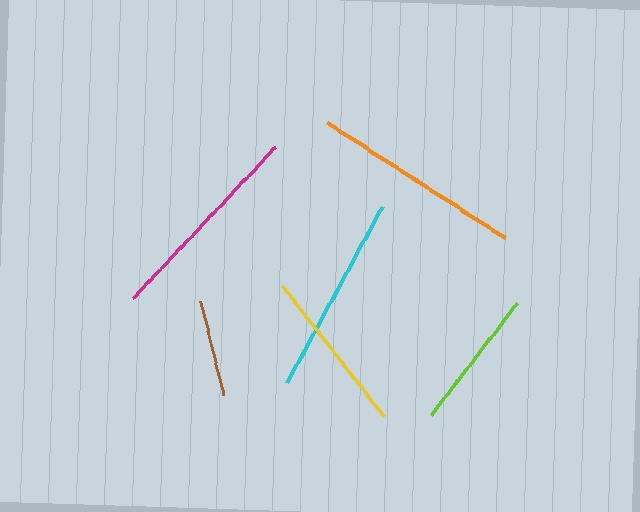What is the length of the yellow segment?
The yellow segment is approximately 165 pixels long.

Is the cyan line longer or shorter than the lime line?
The cyan line is longer than the lime line.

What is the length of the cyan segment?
The cyan segment is approximately 200 pixels long.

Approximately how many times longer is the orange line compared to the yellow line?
The orange line is approximately 1.3 times the length of the yellow line.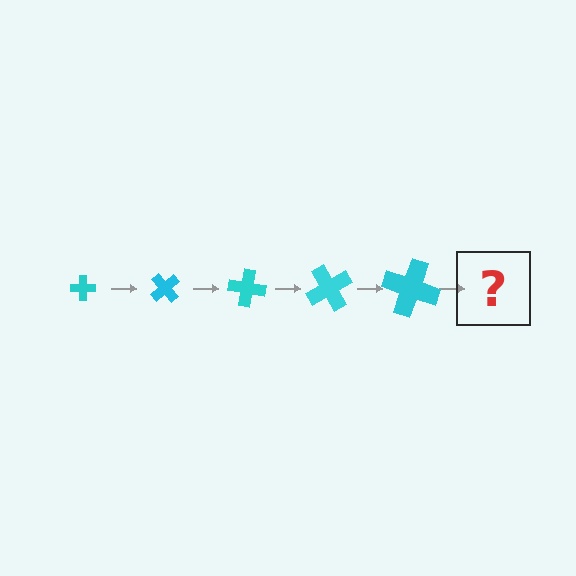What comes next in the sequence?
The next element should be a cross, larger than the previous one and rotated 250 degrees from the start.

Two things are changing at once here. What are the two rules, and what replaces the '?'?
The two rules are that the cross grows larger each step and it rotates 50 degrees each step. The '?' should be a cross, larger than the previous one and rotated 250 degrees from the start.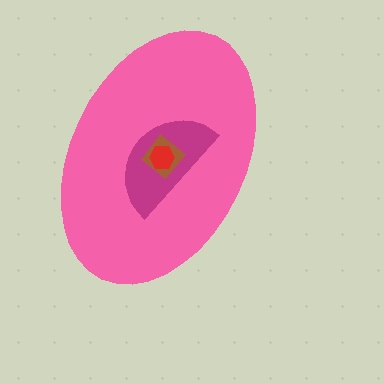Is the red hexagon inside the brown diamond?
Yes.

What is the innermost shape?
The red hexagon.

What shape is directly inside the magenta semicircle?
The brown diamond.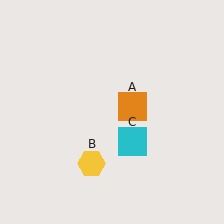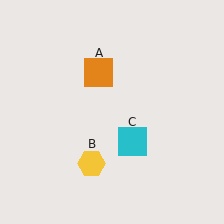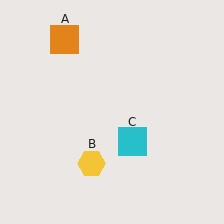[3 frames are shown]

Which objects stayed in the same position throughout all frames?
Yellow hexagon (object B) and cyan square (object C) remained stationary.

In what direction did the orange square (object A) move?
The orange square (object A) moved up and to the left.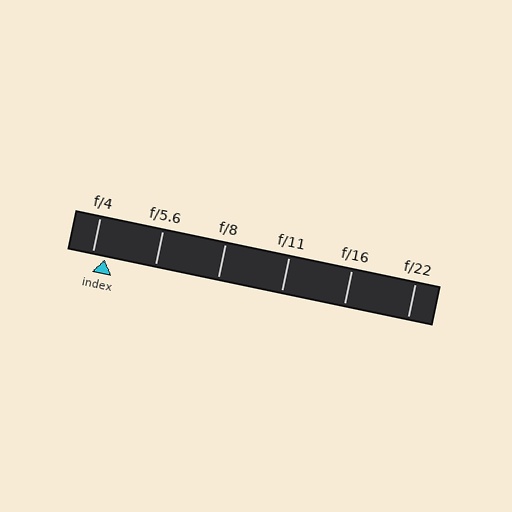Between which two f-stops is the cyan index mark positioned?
The index mark is between f/4 and f/5.6.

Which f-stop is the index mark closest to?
The index mark is closest to f/4.